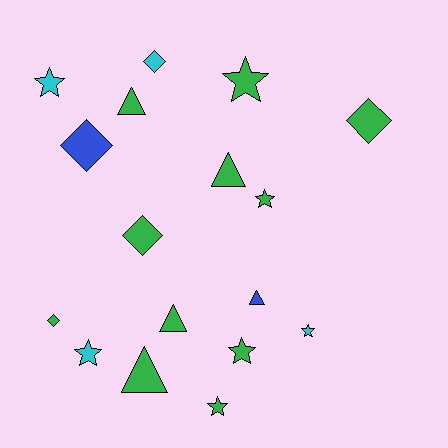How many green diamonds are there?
There are 3 green diamonds.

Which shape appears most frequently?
Star, with 7 objects.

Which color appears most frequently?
Green, with 11 objects.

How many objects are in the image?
There are 17 objects.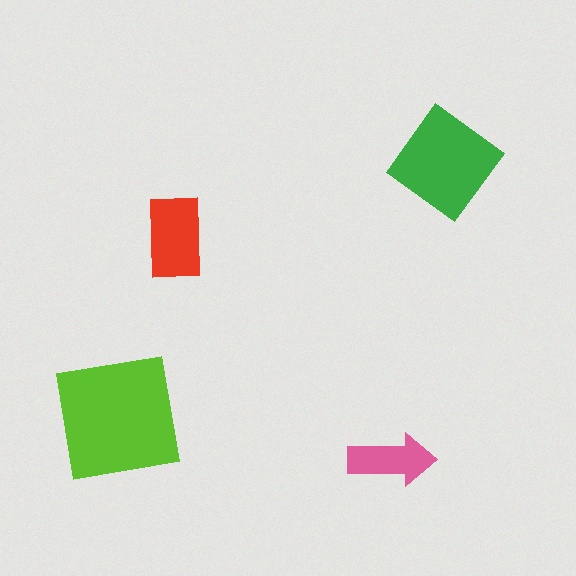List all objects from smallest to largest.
The pink arrow, the red rectangle, the green diamond, the lime square.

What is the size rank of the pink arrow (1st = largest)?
4th.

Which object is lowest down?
The pink arrow is bottommost.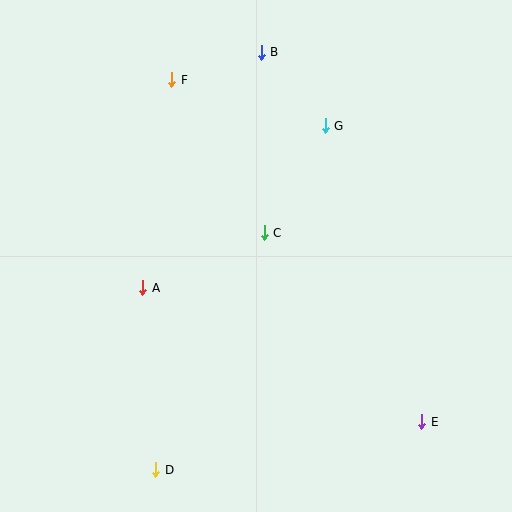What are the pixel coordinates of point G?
Point G is at (325, 126).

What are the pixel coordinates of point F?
Point F is at (172, 80).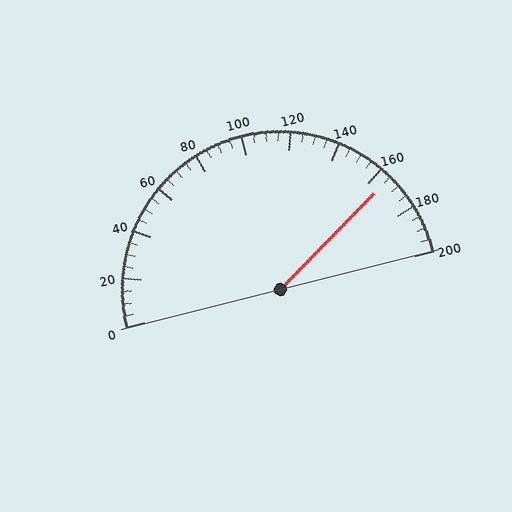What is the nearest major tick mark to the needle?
The nearest major tick mark is 160.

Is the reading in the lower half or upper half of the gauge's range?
The reading is in the upper half of the range (0 to 200).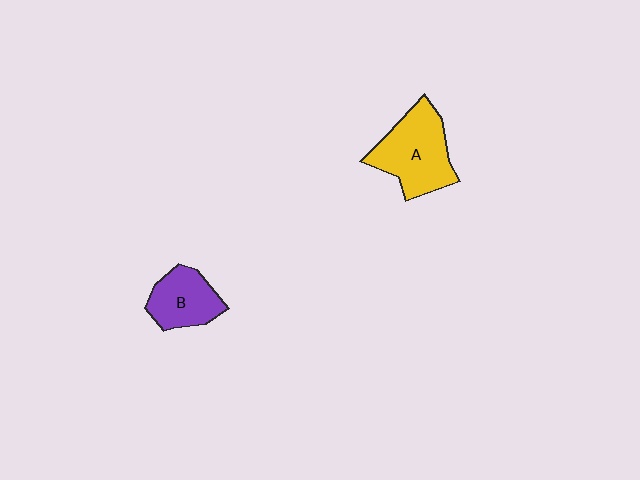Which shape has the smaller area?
Shape B (purple).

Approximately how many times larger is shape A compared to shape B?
Approximately 1.5 times.